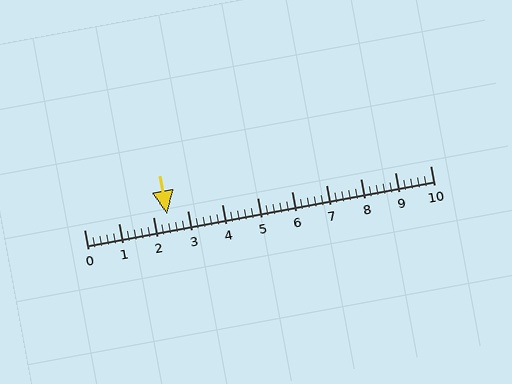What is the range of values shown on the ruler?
The ruler shows values from 0 to 10.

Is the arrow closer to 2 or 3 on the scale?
The arrow is closer to 2.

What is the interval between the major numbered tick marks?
The major tick marks are spaced 1 units apart.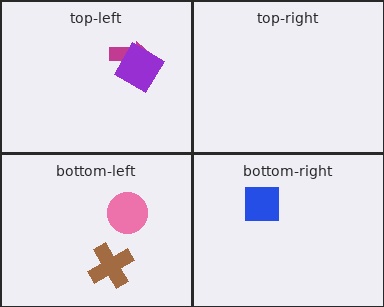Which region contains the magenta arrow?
The top-left region.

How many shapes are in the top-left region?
2.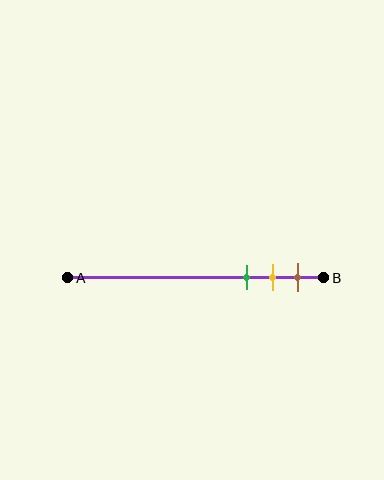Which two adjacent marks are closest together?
The yellow and brown marks are the closest adjacent pair.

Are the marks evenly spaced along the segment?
Yes, the marks are approximately evenly spaced.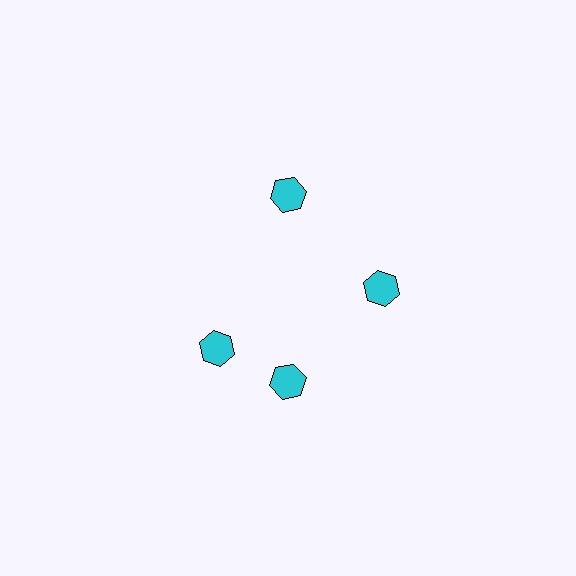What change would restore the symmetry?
The symmetry would be restored by rotating it back into even spacing with its neighbors so that all 4 hexagons sit at equal angles and equal distance from the center.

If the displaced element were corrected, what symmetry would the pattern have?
It would have 4-fold rotational symmetry — the pattern would map onto itself every 90 degrees.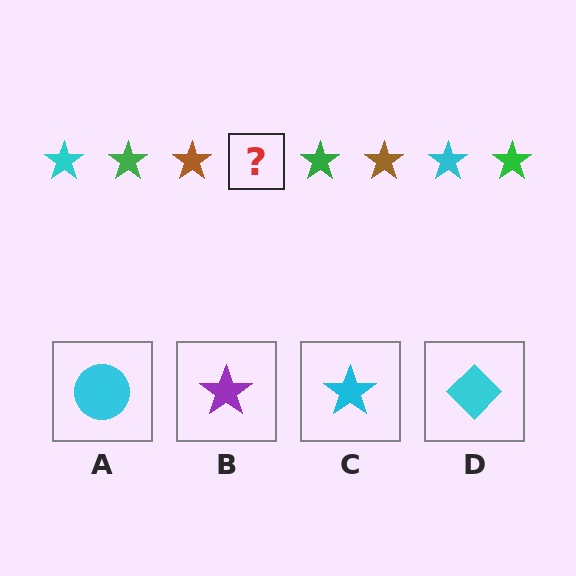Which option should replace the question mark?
Option C.